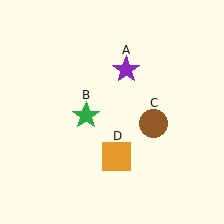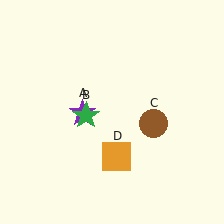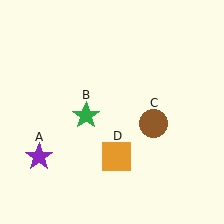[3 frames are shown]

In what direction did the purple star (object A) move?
The purple star (object A) moved down and to the left.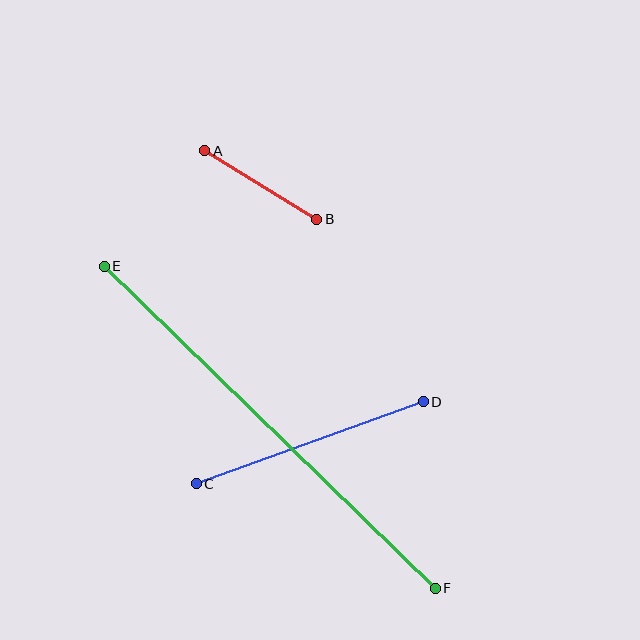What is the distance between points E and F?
The distance is approximately 462 pixels.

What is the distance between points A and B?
The distance is approximately 131 pixels.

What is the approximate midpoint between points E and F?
The midpoint is at approximately (270, 427) pixels.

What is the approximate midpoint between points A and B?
The midpoint is at approximately (261, 185) pixels.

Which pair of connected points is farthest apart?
Points E and F are farthest apart.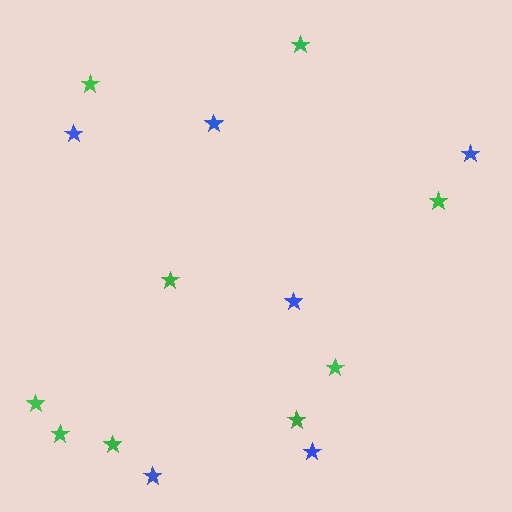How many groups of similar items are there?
There are 2 groups: one group of blue stars (6) and one group of green stars (9).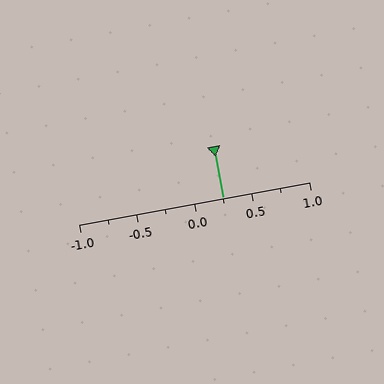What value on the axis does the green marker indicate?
The marker indicates approximately 0.25.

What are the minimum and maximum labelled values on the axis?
The axis runs from -1.0 to 1.0.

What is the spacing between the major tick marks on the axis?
The major ticks are spaced 0.5 apart.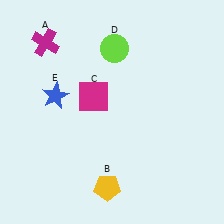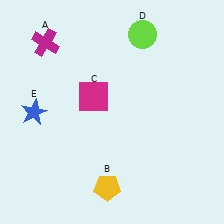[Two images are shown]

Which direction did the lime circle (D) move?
The lime circle (D) moved right.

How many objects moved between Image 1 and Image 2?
2 objects moved between the two images.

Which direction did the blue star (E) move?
The blue star (E) moved left.